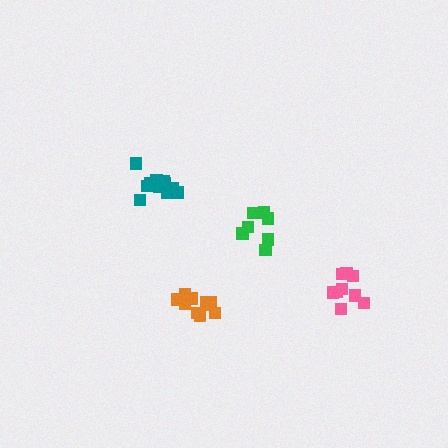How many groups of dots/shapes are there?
There are 4 groups.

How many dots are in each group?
Group 1: 9 dots, Group 2: 10 dots, Group 3: 7 dots, Group 4: 12 dots (38 total).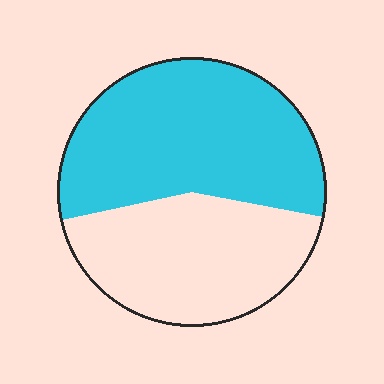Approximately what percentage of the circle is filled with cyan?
Approximately 55%.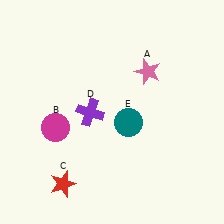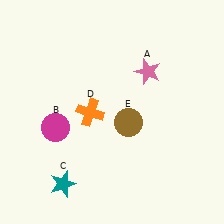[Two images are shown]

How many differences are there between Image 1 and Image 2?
There are 3 differences between the two images.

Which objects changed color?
C changed from red to teal. D changed from purple to orange. E changed from teal to brown.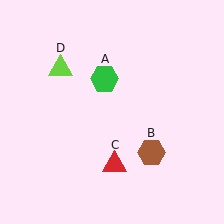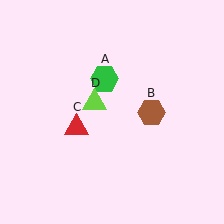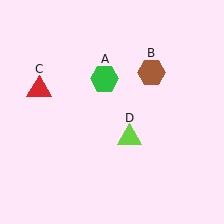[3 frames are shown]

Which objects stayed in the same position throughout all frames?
Green hexagon (object A) remained stationary.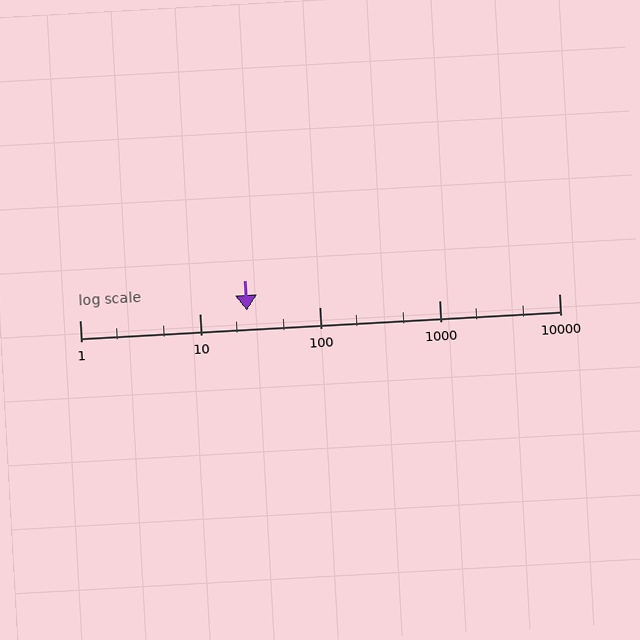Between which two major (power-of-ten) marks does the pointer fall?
The pointer is between 10 and 100.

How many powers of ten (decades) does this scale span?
The scale spans 4 decades, from 1 to 10000.